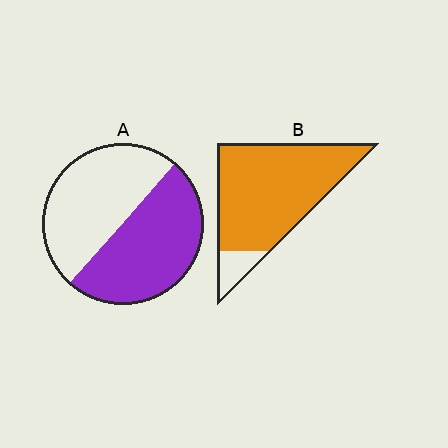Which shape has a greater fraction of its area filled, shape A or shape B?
Shape B.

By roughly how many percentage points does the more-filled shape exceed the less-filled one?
By roughly 40 percentage points (B over A).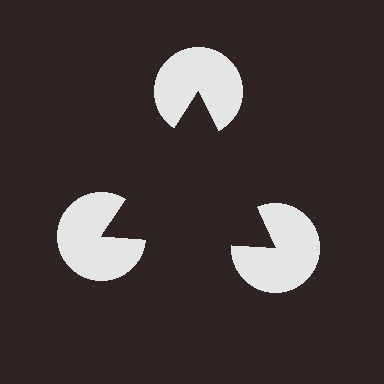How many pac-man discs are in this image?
There are 3 — one at each vertex of the illusory triangle.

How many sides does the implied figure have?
3 sides.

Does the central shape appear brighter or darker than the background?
It typically appears slightly darker than the background, even though no actual brightness change is drawn.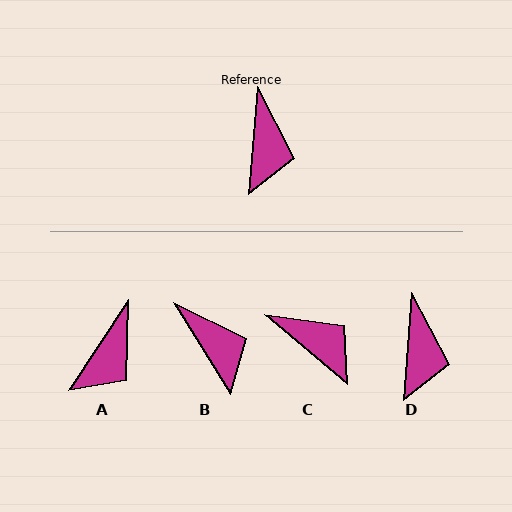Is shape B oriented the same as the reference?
No, it is off by about 36 degrees.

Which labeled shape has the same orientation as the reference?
D.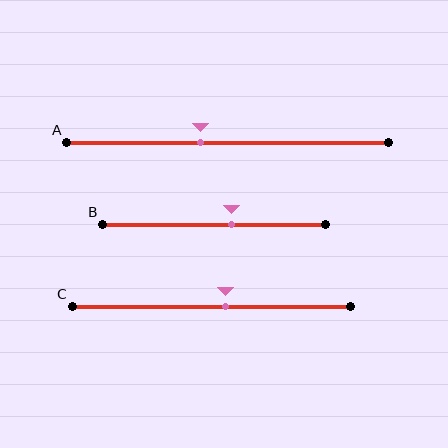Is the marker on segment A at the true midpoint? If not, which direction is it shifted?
No, the marker on segment A is shifted to the left by about 8% of the segment length.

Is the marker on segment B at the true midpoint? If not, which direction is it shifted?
No, the marker on segment B is shifted to the right by about 8% of the segment length.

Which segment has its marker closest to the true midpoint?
Segment C has its marker closest to the true midpoint.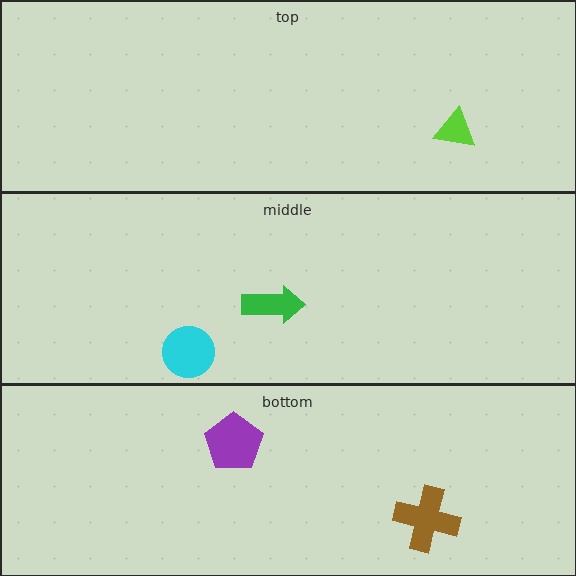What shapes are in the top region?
The lime triangle.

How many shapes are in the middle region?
2.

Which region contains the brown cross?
The bottom region.